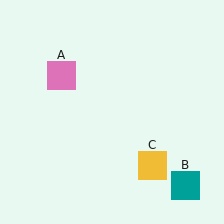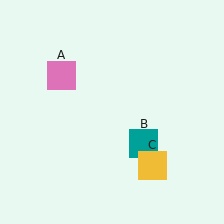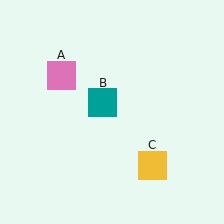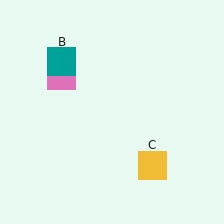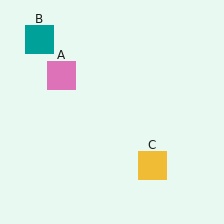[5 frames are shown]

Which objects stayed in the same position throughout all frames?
Pink square (object A) and yellow square (object C) remained stationary.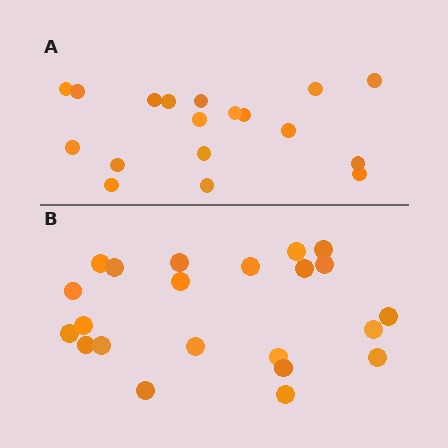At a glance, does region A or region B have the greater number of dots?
Region B (the bottom region) has more dots.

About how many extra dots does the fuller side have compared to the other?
Region B has about 4 more dots than region A.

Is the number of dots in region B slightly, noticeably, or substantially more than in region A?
Region B has only slightly more — the two regions are fairly close. The ratio is roughly 1.2 to 1.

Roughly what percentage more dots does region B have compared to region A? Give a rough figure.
About 20% more.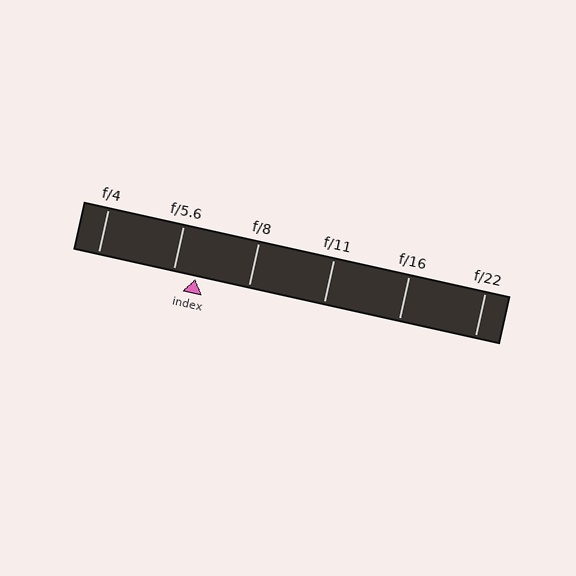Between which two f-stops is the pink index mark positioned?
The index mark is between f/5.6 and f/8.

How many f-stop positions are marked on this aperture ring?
There are 6 f-stop positions marked.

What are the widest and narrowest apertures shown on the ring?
The widest aperture shown is f/4 and the narrowest is f/22.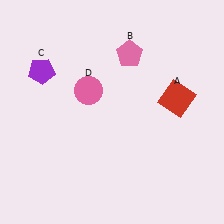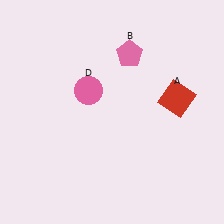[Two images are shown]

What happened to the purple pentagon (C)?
The purple pentagon (C) was removed in Image 2. It was in the top-left area of Image 1.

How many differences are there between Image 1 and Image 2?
There is 1 difference between the two images.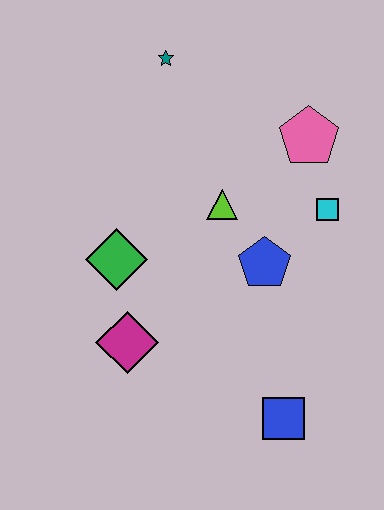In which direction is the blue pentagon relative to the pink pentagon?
The blue pentagon is below the pink pentagon.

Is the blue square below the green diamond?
Yes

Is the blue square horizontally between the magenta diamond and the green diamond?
No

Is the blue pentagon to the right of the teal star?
Yes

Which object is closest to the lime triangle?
The blue pentagon is closest to the lime triangle.